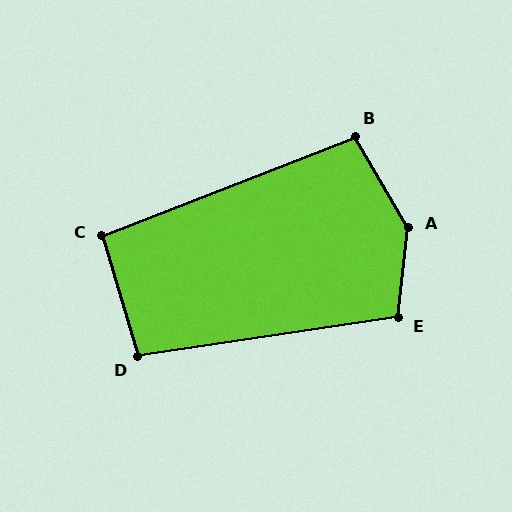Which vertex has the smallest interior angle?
C, at approximately 95 degrees.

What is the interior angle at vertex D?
Approximately 98 degrees (obtuse).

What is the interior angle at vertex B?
Approximately 99 degrees (obtuse).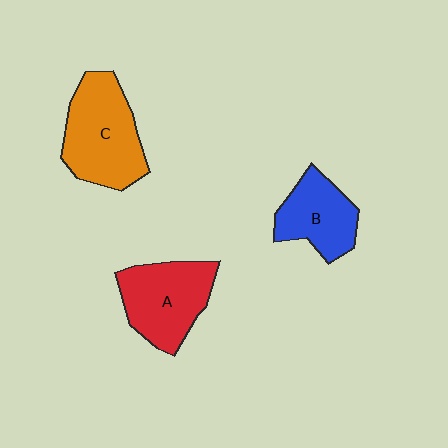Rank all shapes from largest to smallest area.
From largest to smallest: C (orange), A (red), B (blue).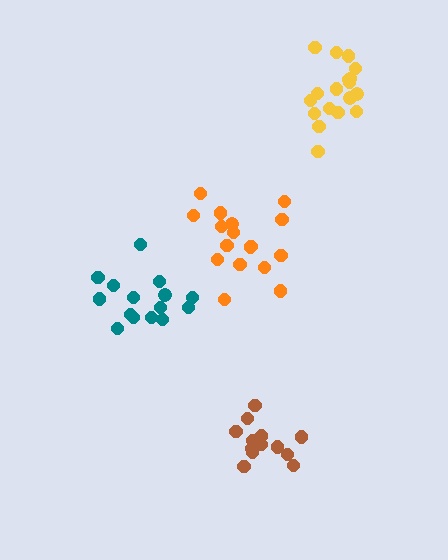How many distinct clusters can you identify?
There are 4 distinct clusters.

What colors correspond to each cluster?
The clusters are colored: teal, yellow, brown, orange.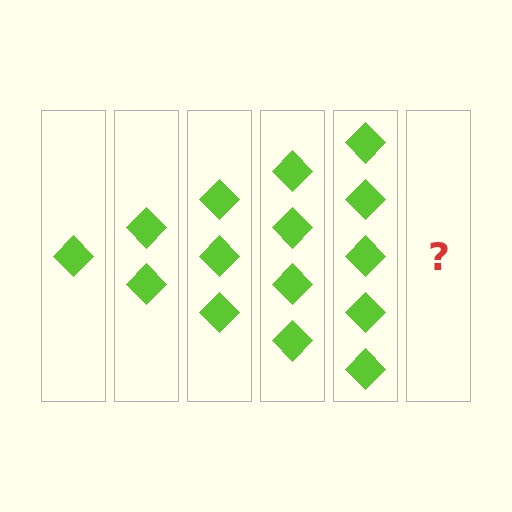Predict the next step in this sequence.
The next step is 6 diamonds.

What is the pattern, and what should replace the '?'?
The pattern is that each step adds one more diamond. The '?' should be 6 diamonds.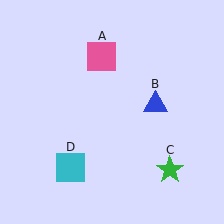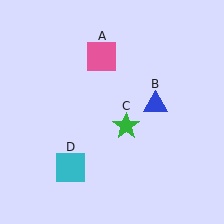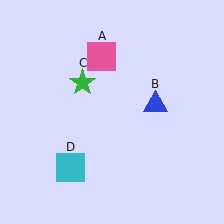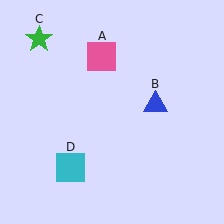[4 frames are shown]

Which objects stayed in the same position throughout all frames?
Pink square (object A) and blue triangle (object B) and cyan square (object D) remained stationary.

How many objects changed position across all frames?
1 object changed position: green star (object C).